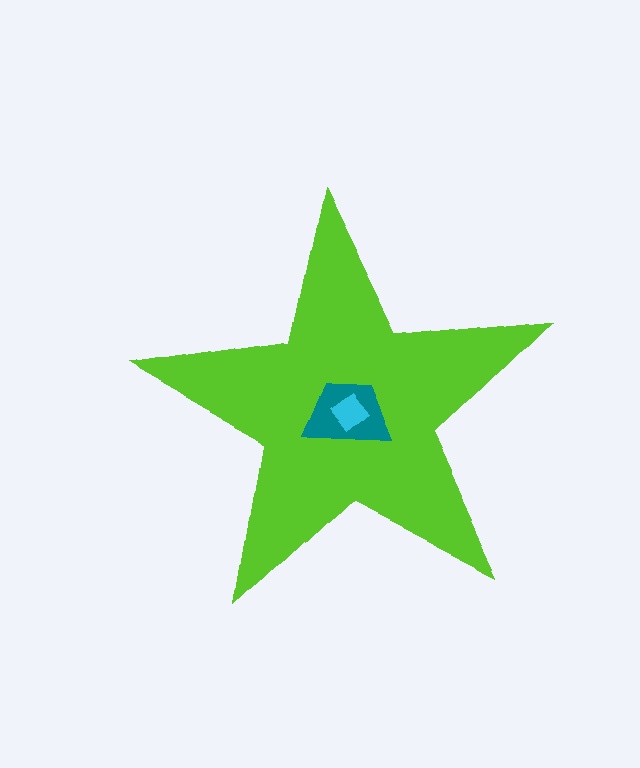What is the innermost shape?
The cyan diamond.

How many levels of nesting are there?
3.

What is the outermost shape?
The lime star.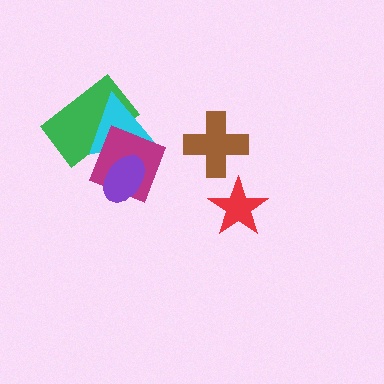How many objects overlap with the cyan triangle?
3 objects overlap with the cyan triangle.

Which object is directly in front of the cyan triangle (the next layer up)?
The magenta square is directly in front of the cyan triangle.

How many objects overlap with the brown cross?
0 objects overlap with the brown cross.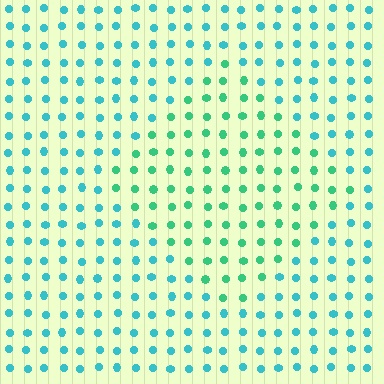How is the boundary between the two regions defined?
The boundary is defined purely by a slight shift in hue (about 34 degrees). Spacing, size, and orientation are identical on both sides.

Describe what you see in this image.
The image is filled with small cyan elements in a uniform arrangement. A diamond-shaped region is visible where the elements are tinted to a slightly different hue, forming a subtle color boundary.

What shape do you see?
I see a diamond.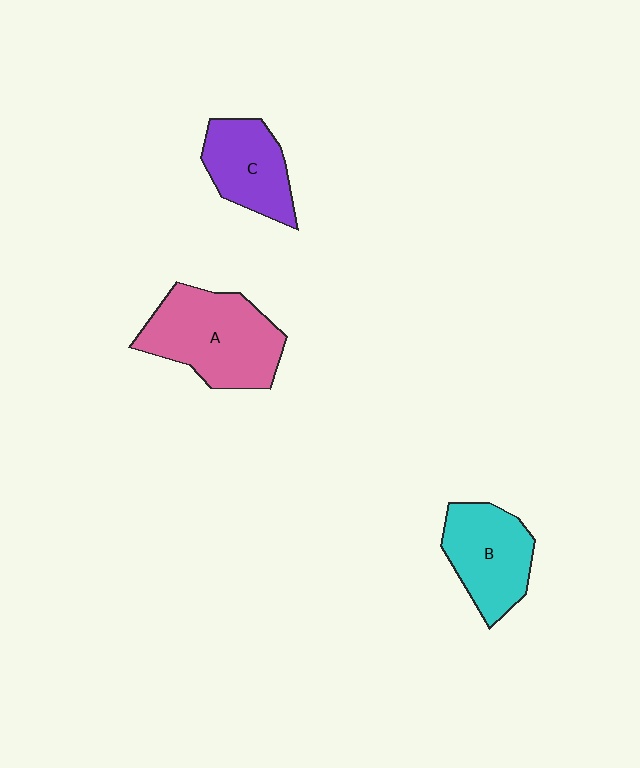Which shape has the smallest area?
Shape C (purple).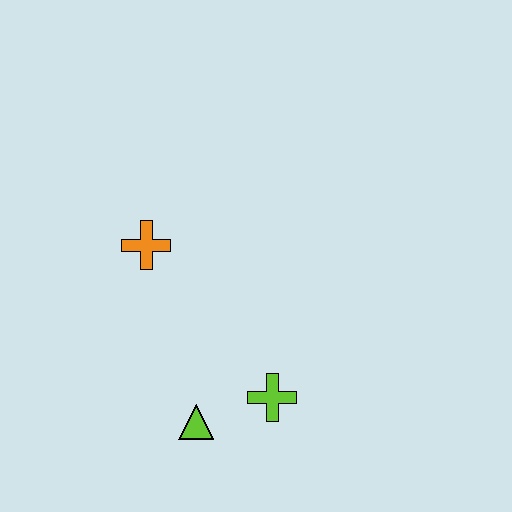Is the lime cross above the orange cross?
No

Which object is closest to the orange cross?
The lime triangle is closest to the orange cross.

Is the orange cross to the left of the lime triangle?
Yes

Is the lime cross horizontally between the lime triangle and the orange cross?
No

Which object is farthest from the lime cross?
The orange cross is farthest from the lime cross.